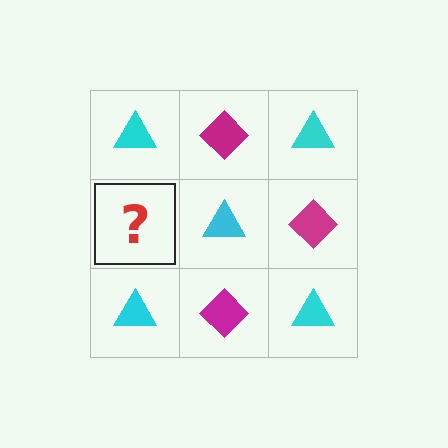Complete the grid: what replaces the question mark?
The question mark should be replaced with a magenta diamond.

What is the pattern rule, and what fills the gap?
The rule is that it alternates cyan triangle and magenta diamond in a checkerboard pattern. The gap should be filled with a magenta diamond.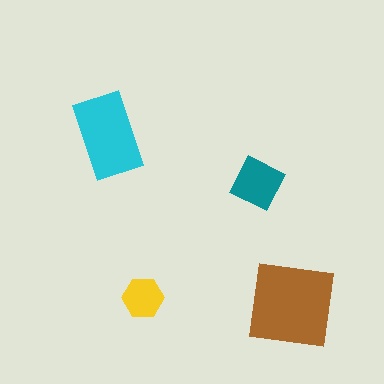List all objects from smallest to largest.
The yellow hexagon, the teal square, the cyan rectangle, the brown square.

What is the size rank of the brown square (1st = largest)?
1st.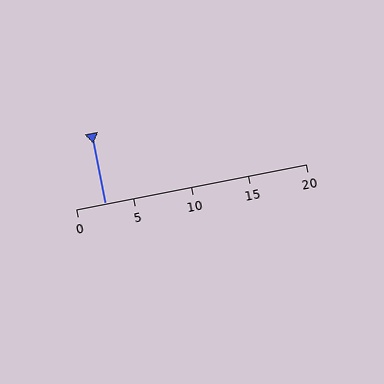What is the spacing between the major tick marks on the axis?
The major ticks are spaced 5 apart.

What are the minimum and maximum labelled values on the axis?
The axis runs from 0 to 20.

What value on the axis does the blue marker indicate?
The marker indicates approximately 2.5.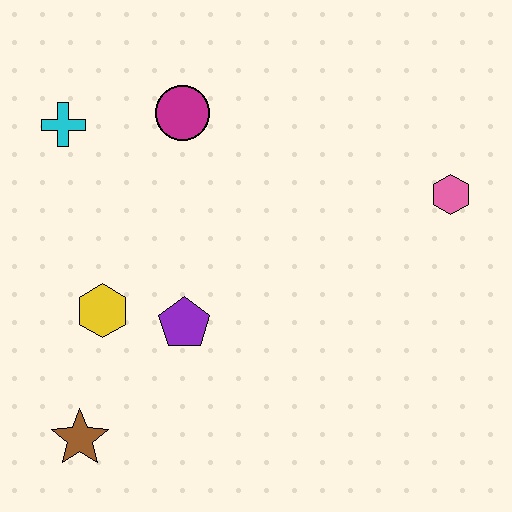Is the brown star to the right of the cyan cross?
Yes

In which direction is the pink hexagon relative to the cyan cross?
The pink hexagon is to the right of the cyan cross.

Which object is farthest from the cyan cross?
The pink hexagon is farthest from the cyan cross.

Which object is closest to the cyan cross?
The magenta circle is closest to the cyan cross.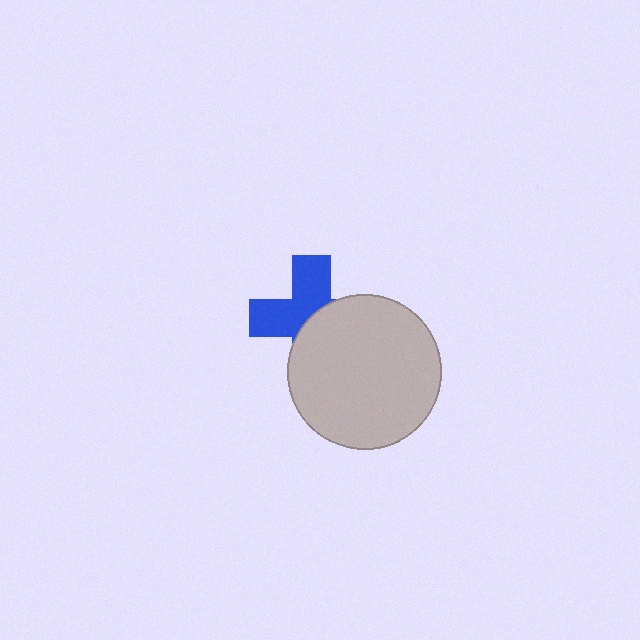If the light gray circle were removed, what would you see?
You would see the complete blue cross.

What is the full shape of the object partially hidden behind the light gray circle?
The partially hidden object is a blue cross.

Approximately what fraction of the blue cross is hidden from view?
Roughly 50% of the blue cross is hidden behind the light gray circle.